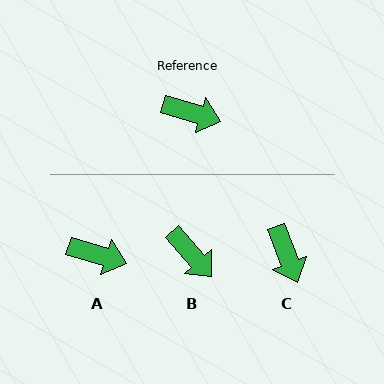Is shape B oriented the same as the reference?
No, it is off by about 31 degrees.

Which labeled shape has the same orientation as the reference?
A.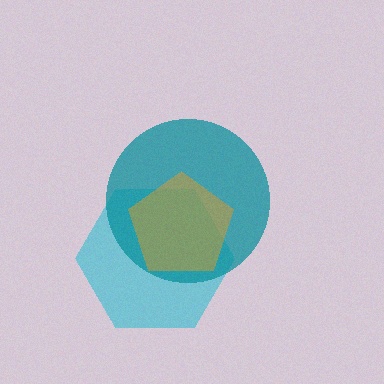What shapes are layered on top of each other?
The layered shapes are: a cyan hexagon, a teal circle, an orange pentagon.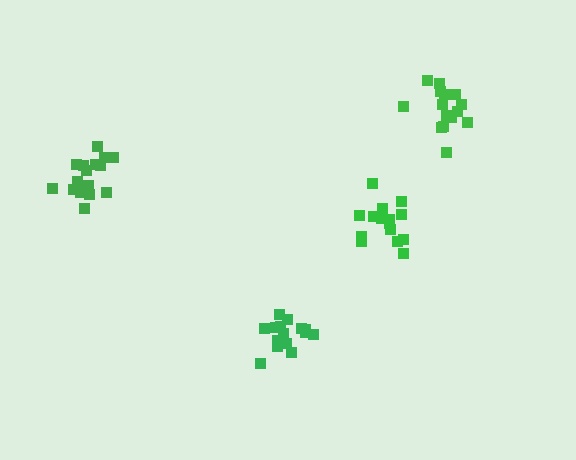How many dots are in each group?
Group 1: 15 dots, Group 2: 15 dots, Group 3: 18 dots, Group 4: 15 dots (63 total).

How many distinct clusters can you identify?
There are 4 distinct clusters.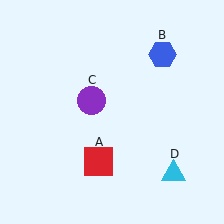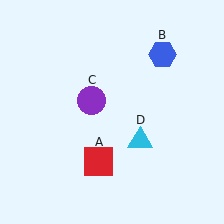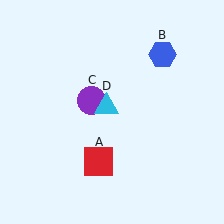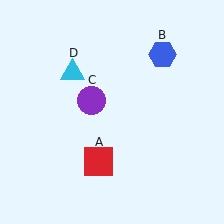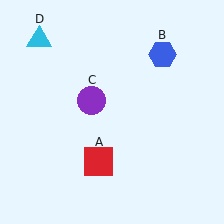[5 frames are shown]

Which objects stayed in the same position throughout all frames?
Red square (object A) and blue hexagon (object B) and purple circle (object C) remained stationary.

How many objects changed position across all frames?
1 object changed position: cyan triangle (object D).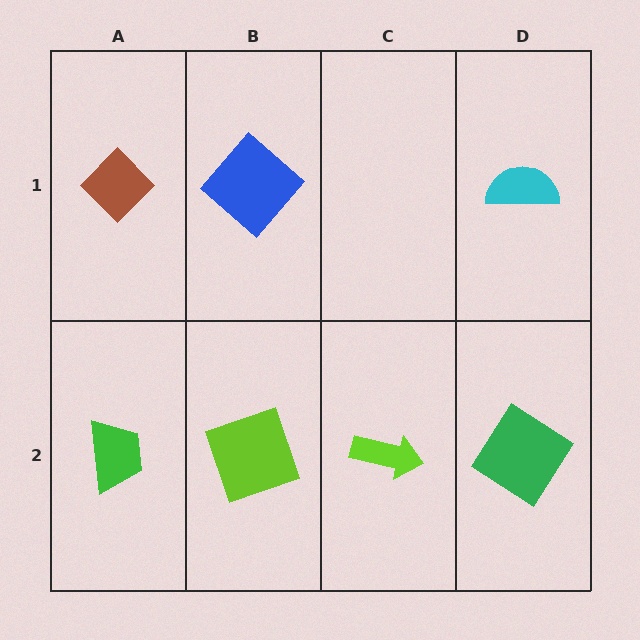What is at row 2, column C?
A lime arrow.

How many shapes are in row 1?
3 shapes.